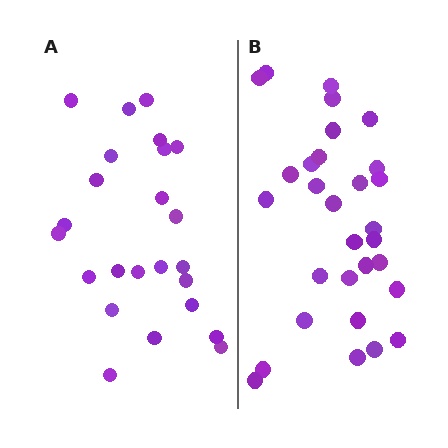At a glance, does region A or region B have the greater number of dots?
Region B (the right region) has more dots.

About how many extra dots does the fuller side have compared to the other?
Region B has about 6 more dots than region A.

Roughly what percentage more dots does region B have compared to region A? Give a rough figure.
About 25% more.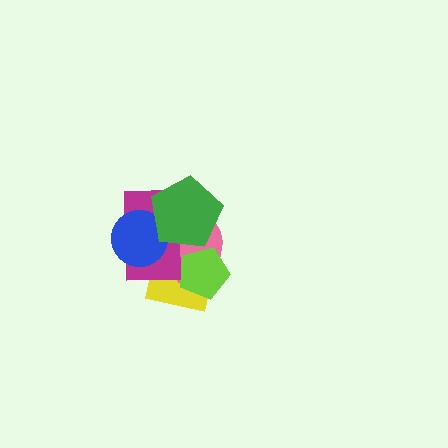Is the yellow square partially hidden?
Yes, it is partially covered by another shape.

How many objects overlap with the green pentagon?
3 objects overlap with the green pentagon.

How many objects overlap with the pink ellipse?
4 objects overlap with the pink ellipse.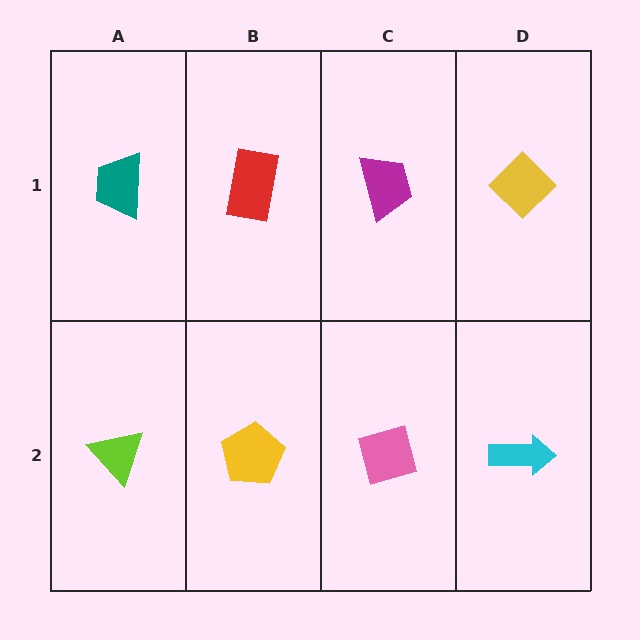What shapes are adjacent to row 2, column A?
A teal trapezoid (row 1, column A), a yellow pentagon (row 2, column B).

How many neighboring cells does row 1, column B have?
3.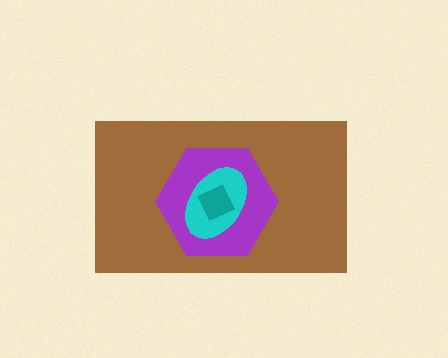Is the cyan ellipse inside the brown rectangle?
Yes.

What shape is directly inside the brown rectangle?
The purple hexagon.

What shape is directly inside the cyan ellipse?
The teal square.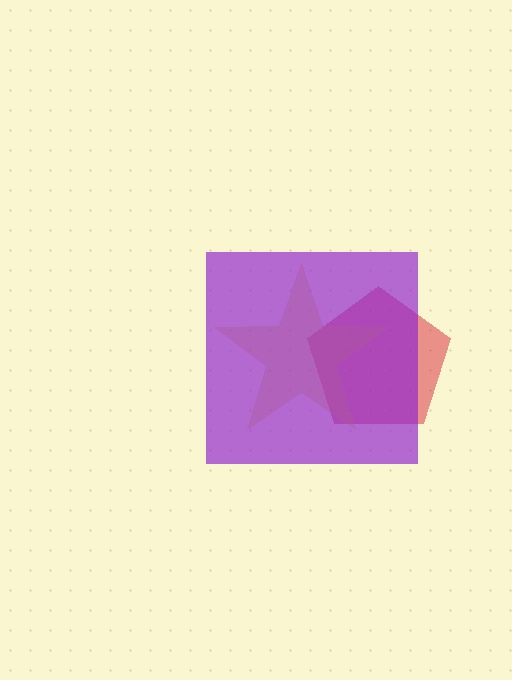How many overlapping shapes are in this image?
There are 3 overlapping shapes in the image.